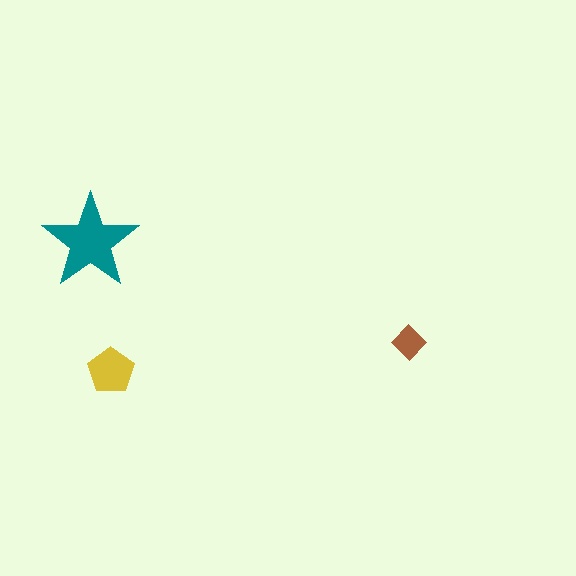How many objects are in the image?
There are 3 objects in the image.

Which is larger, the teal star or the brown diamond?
The teal star.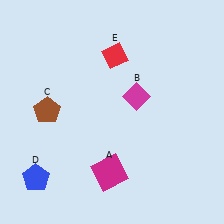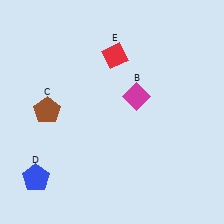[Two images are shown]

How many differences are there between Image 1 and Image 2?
There is 1 difference between the two images.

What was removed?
The magenta square (A) was removed in Image 2.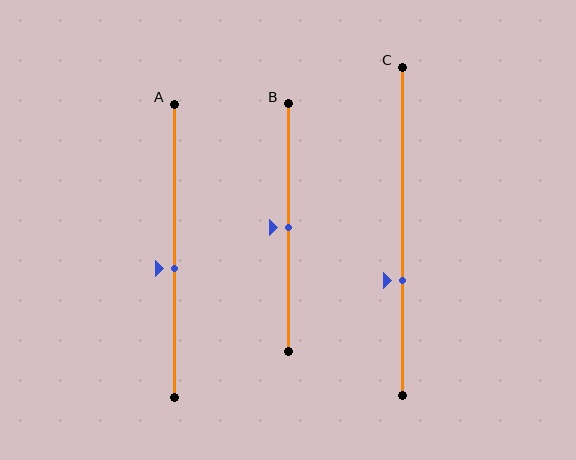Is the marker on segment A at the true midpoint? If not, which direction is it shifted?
No, the marker on segment A is shifted downward by about 6% of the segment length.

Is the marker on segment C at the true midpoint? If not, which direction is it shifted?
No, the marker on segment C is shifted downward by about 15% of the segment length.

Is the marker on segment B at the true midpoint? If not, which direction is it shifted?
Yes, the marker on segment B is at the true midpoint.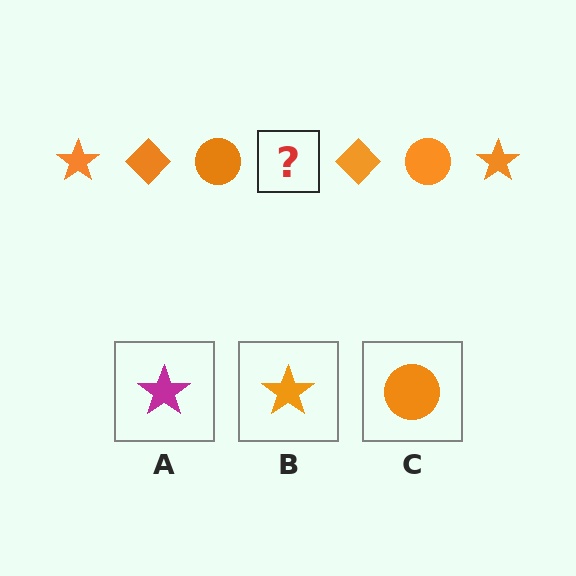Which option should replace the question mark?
Option B.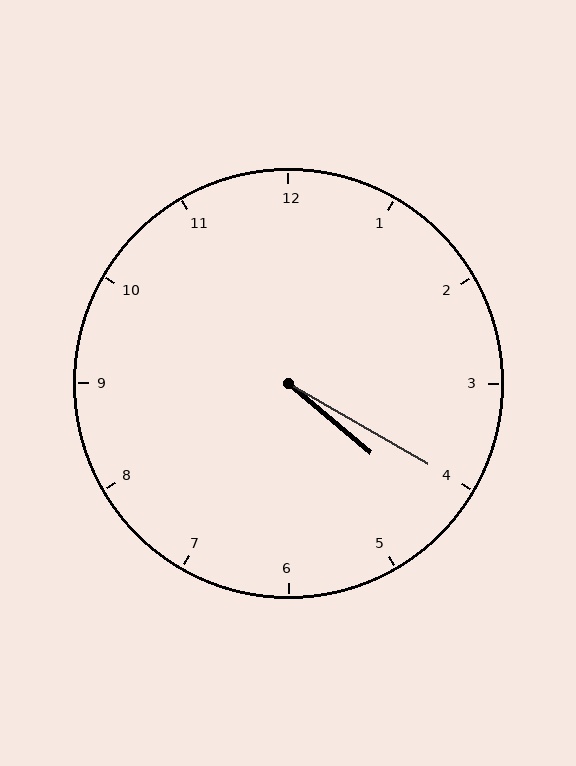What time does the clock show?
4:20.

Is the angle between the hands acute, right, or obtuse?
It is acute.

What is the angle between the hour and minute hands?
Approximately 10 degrees.